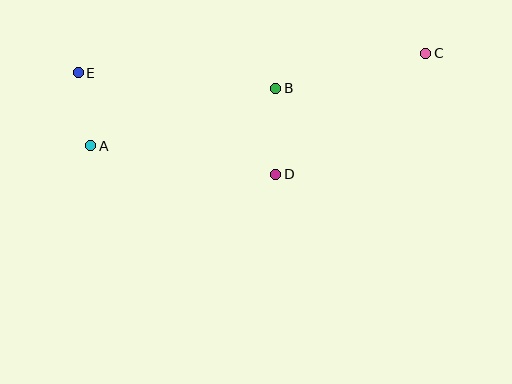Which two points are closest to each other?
Points A and E are closest to each other.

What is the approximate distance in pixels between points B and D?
The distance between B and D is approximately 86 pixels.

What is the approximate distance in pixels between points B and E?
The distance between B and E is approximately 198 pixels.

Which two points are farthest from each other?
Points C and E are farthest from each other.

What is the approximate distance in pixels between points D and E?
The distance between D and E is approximately 222 pixels.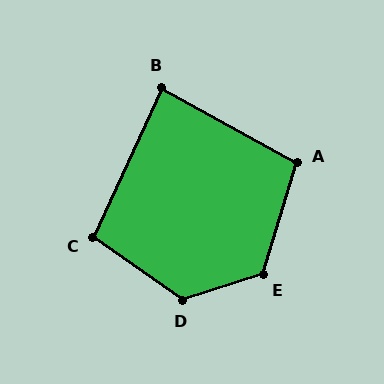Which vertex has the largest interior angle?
D, at approximately 127 degrees.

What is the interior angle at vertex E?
Approximately 125 degrees (obtuse).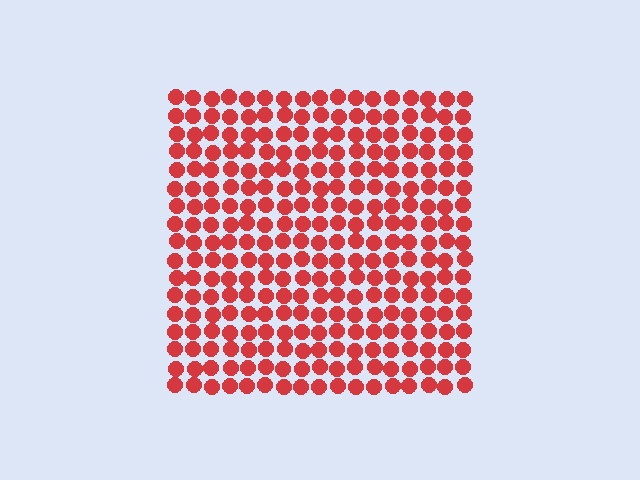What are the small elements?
The small elements are circles.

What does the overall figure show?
The overall figure shows a square.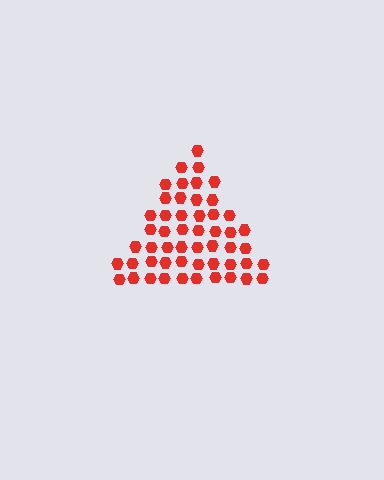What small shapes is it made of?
It is made of small hexagons.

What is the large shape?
The large shape is a triangle.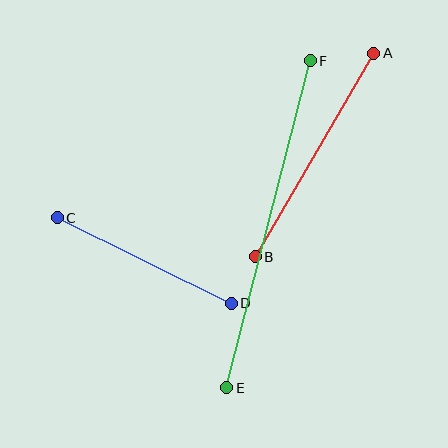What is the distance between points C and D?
The distance is approximately 194 pixels.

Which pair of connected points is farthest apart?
Points E and F are farthest apart.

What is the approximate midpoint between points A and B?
The midpoint is at approximately (314, 155) pixels.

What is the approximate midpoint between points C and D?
The midpoint is at approximately (144, 261) pixels.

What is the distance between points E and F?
The distance is approximately 338 pixels.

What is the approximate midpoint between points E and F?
The midpoint is at approximately (269, 224) pixels.